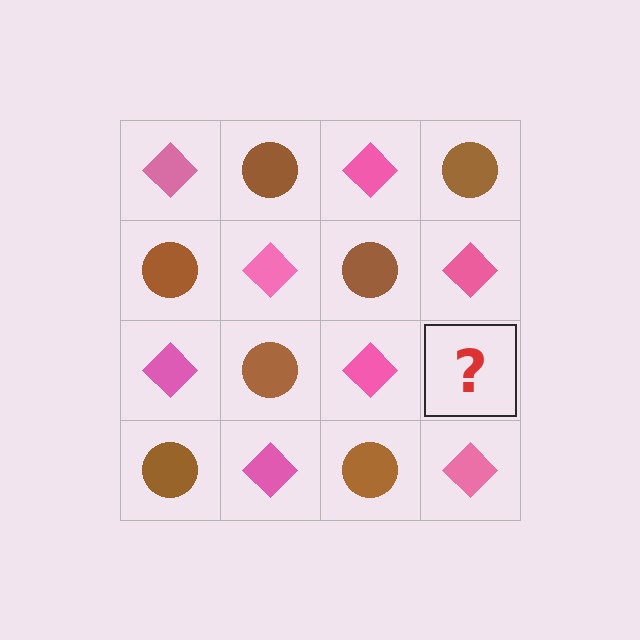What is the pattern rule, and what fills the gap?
The rule is that it alternates pink diamond and brown circle in a checkerboard pattern. The gap should be filled with a brown circle.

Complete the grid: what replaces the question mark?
The question mark should be replaced with a brown circle.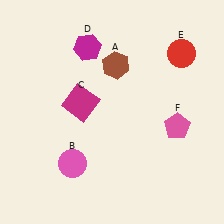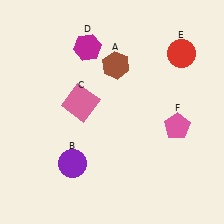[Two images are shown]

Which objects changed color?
B changed from pink to purple. C changed from magenta to pink.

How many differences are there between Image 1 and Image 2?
There are 2 differences between the two images.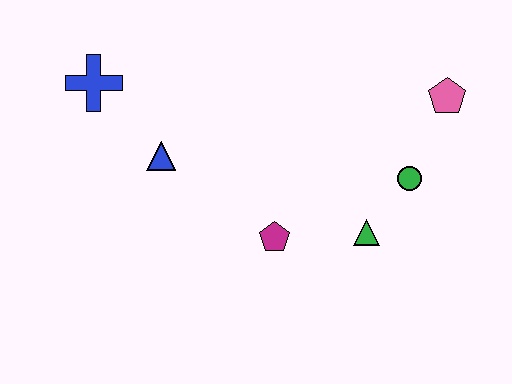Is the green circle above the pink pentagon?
No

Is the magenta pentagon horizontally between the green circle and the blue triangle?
Yes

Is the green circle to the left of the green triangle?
No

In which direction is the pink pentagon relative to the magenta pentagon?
The pink pentagon is to the right of the magenta pentagon.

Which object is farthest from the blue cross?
The pink pentagon is farthest from the blue cross.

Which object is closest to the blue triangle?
The blue cross is closest to the blue triangle.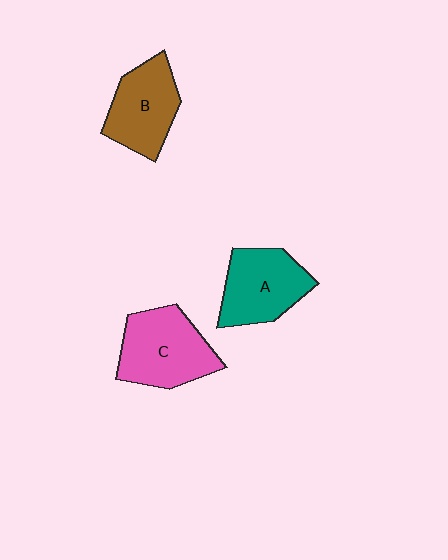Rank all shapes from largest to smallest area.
From largest to smallest: C (pink), A (teal), B (brown).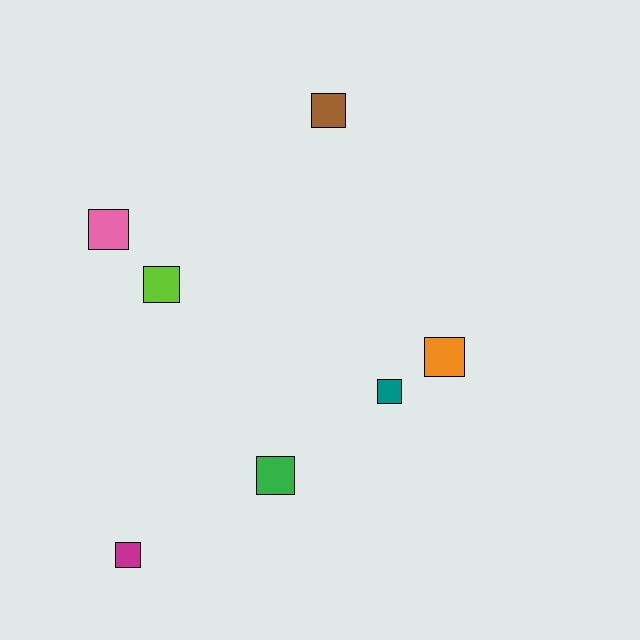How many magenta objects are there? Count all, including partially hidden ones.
There is 1 magenta object.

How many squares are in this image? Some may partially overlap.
There are 7 squares.